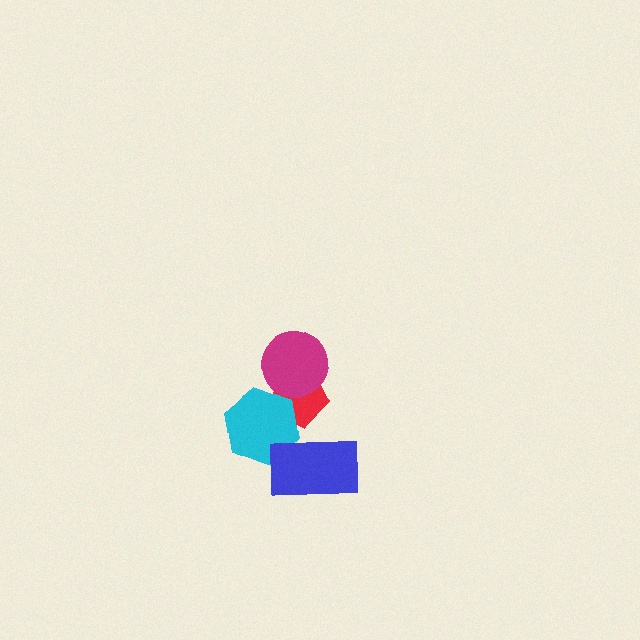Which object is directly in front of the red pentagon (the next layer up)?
The cyan hexagon is directly in front of the red pentagon.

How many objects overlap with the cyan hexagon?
2 objects overlap with the cyan hexagon.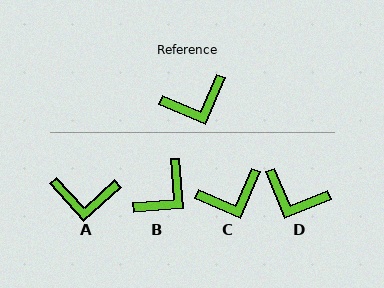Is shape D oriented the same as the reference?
No, it is off by about 45 degrees.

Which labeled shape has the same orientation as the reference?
C.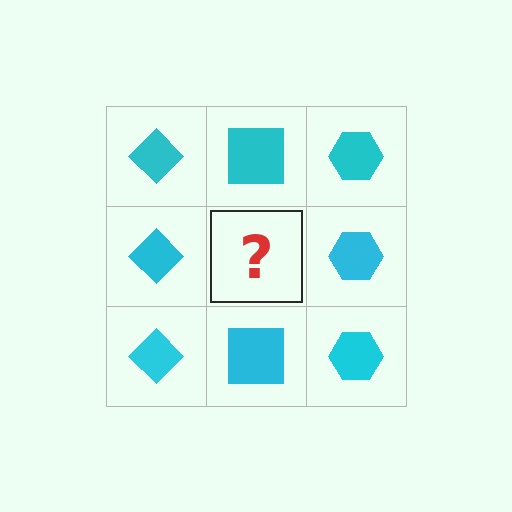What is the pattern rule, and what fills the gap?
The rule is that each column has a consistent shape. The gap should be filled with a cyan square.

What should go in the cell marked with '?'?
The missing cell should contain a cyan square.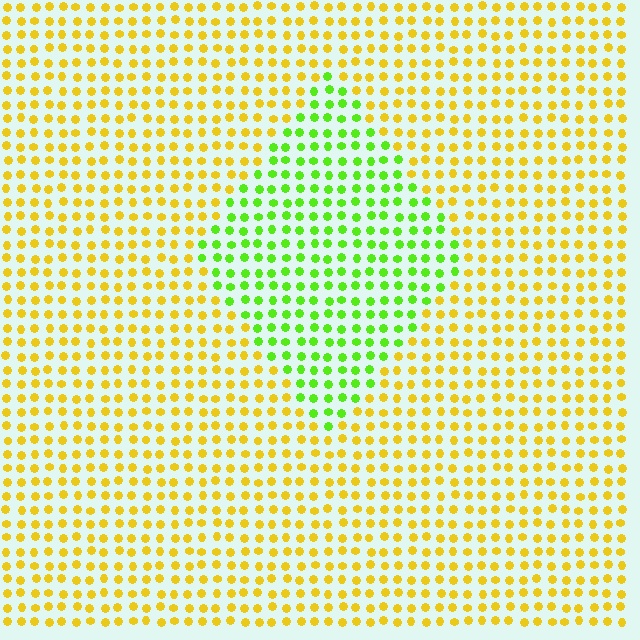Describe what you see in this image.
The image is filled with small yellow elements in a uniform arrangement. A diamond-shaped region is visible where the elements are tinted to a slightly different hue, forming a subtle color boundary.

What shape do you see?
I see a diamond.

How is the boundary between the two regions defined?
The boundary is defined purely by a slight shift in hue (about 53 degrees). Spacing, size, and orientation are identical on both sides.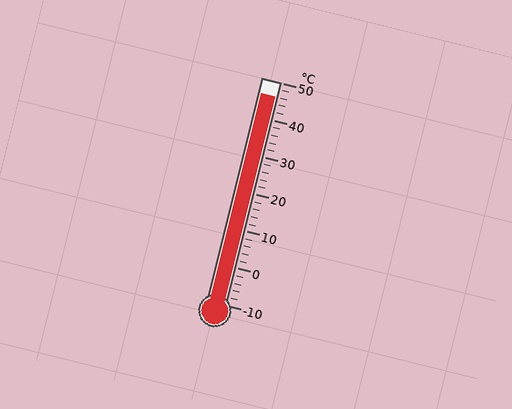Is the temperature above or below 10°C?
The temperature is above 10°C.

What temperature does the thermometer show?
The thermometer shows approximately 46°C.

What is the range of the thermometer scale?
The thermometer scale ranges from -10°C to 50°C.